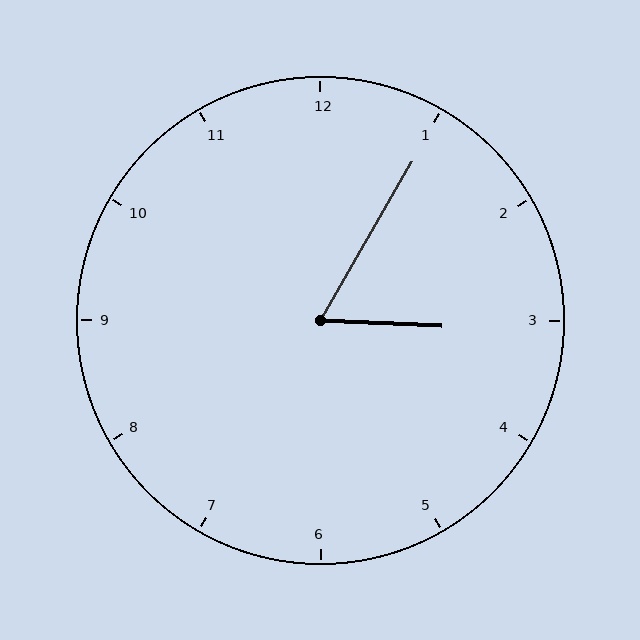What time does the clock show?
3:05.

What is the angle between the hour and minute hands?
Approximately 62 degrees.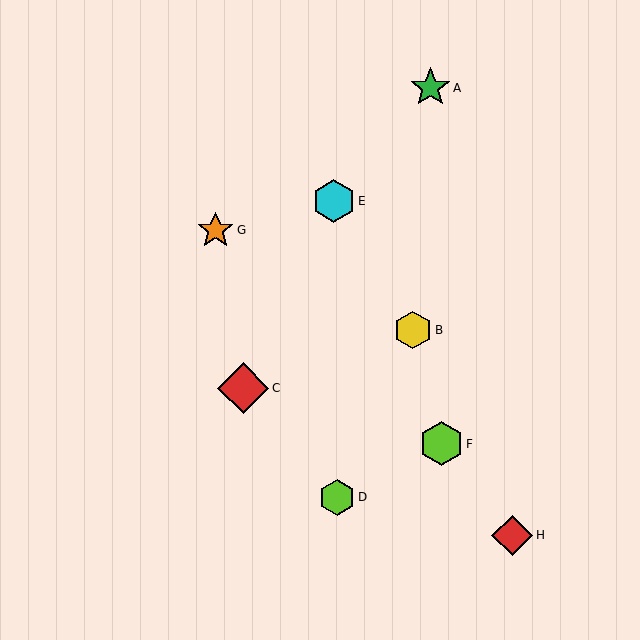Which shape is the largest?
The red diamond (labeled C) is the largest.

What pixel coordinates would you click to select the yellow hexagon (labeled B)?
Click at (413, 330) to select the yellow hexagon B.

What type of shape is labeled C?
Shape C is a red diamond.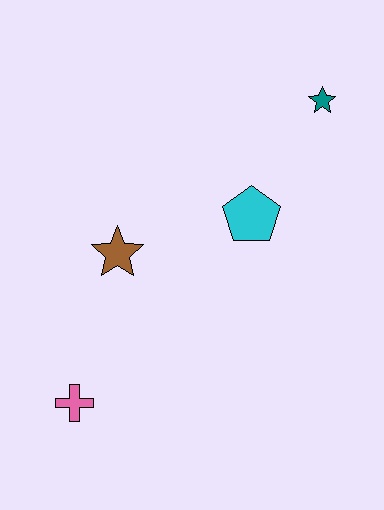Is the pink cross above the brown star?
No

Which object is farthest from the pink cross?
The teal star is farthest from the pink cross.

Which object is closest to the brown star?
The cyan pentagon is closest to the brown star.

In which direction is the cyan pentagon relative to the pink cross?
The cyan pentagon is above the pink cross.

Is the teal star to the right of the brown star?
Yes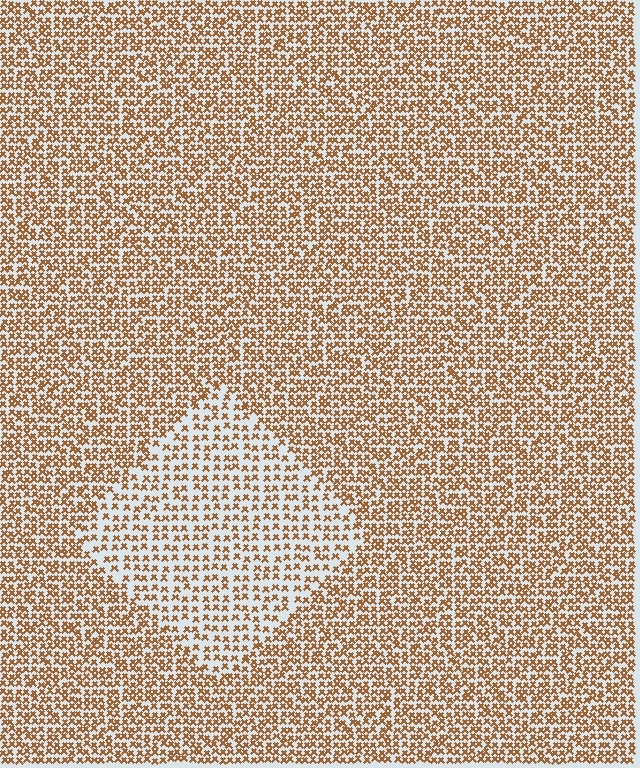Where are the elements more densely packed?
The elements are more densely packed outside the diamond boundary.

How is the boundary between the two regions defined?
The boundary is defined by a change in element density (approximately 1.8x ratio). All elements are the same color, size, and shape.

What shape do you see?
I see a diamond.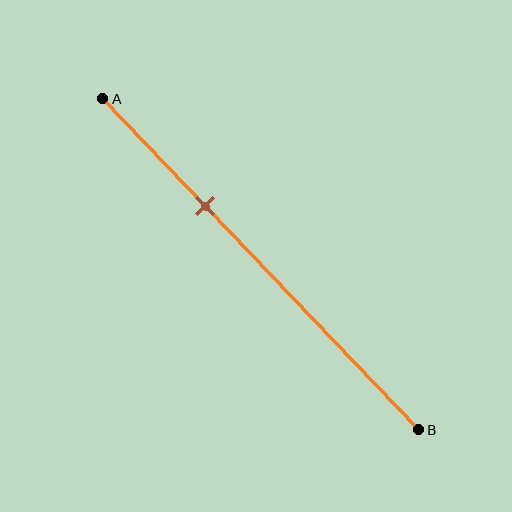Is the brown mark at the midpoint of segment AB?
No, the mark is at about 30% from A, not at the 50% midpoint.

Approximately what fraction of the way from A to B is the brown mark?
The brown mark is approximately 30% of the way from A to B.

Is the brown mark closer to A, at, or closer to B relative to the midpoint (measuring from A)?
The brown mark is closer to point A than the midpoint of segment AB.